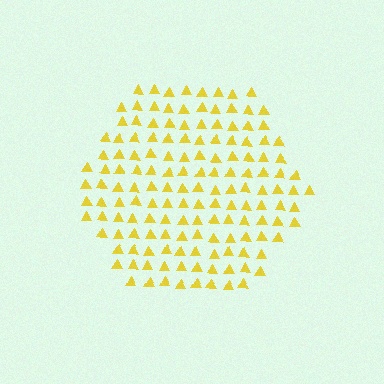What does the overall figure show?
The overall figure shows a hexagon.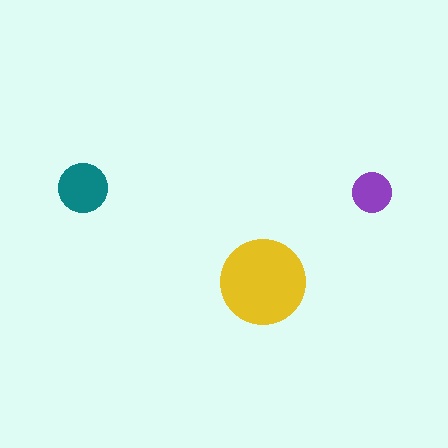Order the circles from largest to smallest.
the yellow one, the teal one, the purple one.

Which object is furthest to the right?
The purple circle is rightmost.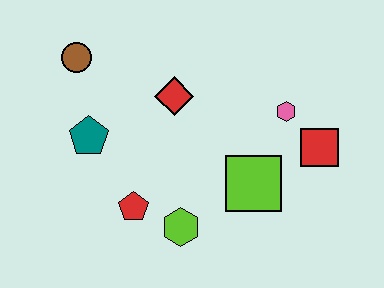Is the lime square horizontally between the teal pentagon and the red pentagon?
No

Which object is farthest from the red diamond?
The red square is farthest from the red diamond.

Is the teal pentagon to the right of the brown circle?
Yes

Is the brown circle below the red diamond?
No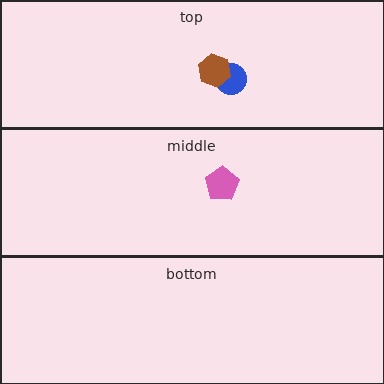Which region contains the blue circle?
The top region.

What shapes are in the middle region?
The pink pentagon.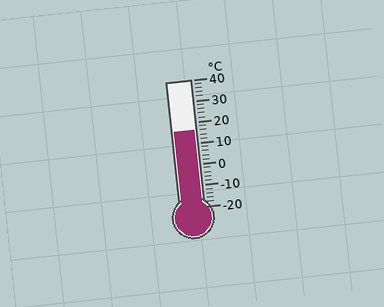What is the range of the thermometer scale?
The thermometer scale ranges from -20°C to 40°C.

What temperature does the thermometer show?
The thermometer shows approximately 16°C.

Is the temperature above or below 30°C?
The temperature is below 30°C.